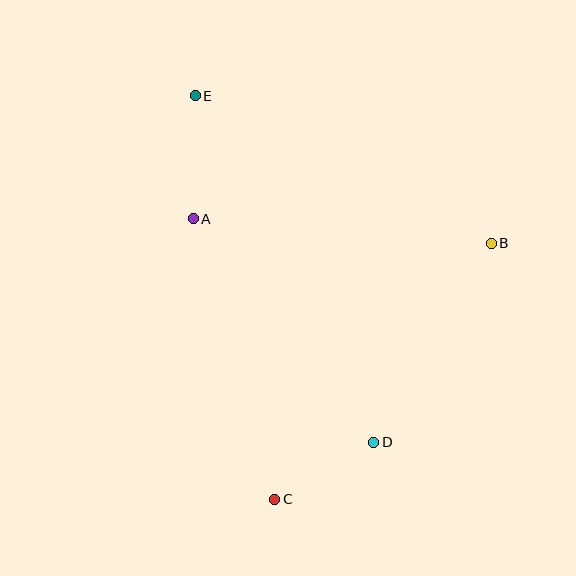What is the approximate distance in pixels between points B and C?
The distance between B and C is approximately 335 pixels.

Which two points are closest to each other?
Points C and D are closest to each other.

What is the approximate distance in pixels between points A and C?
The distance between A and C is approximately 292 pixels.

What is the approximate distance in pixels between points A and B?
The distance between A and B is approximately 299 pixels.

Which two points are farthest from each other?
Points C and E are farthest from each other.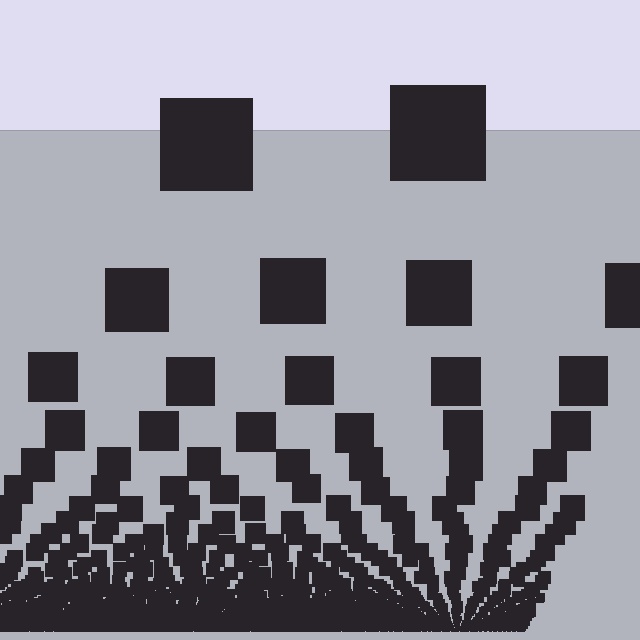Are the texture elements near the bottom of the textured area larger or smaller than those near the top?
Smaller. The gradient is inverted — elements near the bottom are smaller and denser.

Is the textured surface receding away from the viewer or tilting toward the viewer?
The surface appears to tilt toward the viewer. Texture elements get larger and sparser toward the top.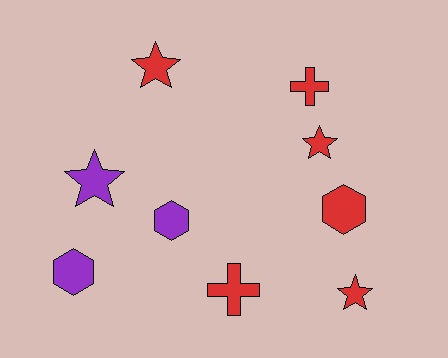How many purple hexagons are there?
There are 2 purple hexagons.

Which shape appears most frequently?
Star, with 4 objects.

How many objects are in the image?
There are 9 objects.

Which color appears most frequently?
Red, with 6 objects.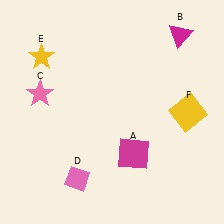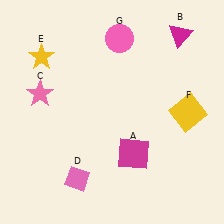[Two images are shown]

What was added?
A pink circle (G) was added in Image 2.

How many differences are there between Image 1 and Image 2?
There is 1 difference between the two images.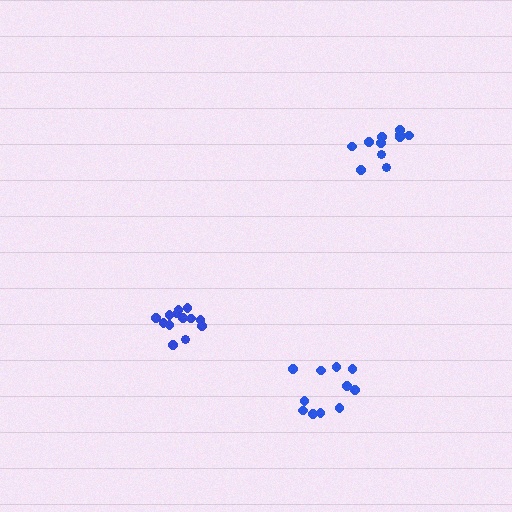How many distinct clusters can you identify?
There are 3 distinct clusters.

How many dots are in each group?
Group 1: 13 dots, Group 2: 11 dots, Group 3: 11 dots (35 total).